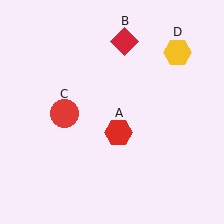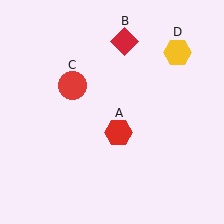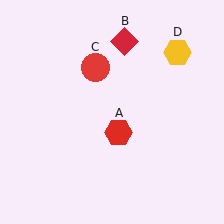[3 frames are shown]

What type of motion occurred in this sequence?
The red circle (object C) rotated clockwise around the center of the scene.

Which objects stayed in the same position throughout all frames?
Red hexagon (object A) and red diamond (object B) and yellow hexagon (object D) remained stationary.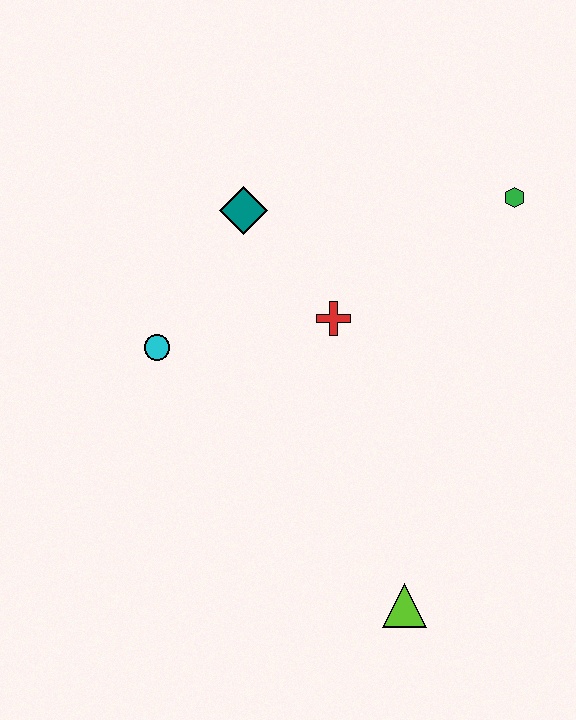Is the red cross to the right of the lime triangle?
No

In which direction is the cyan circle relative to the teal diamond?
The cyan circle is below the teal diamond.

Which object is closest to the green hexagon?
The red cross is closest to the green hexagon.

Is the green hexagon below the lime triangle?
No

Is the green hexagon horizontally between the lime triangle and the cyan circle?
No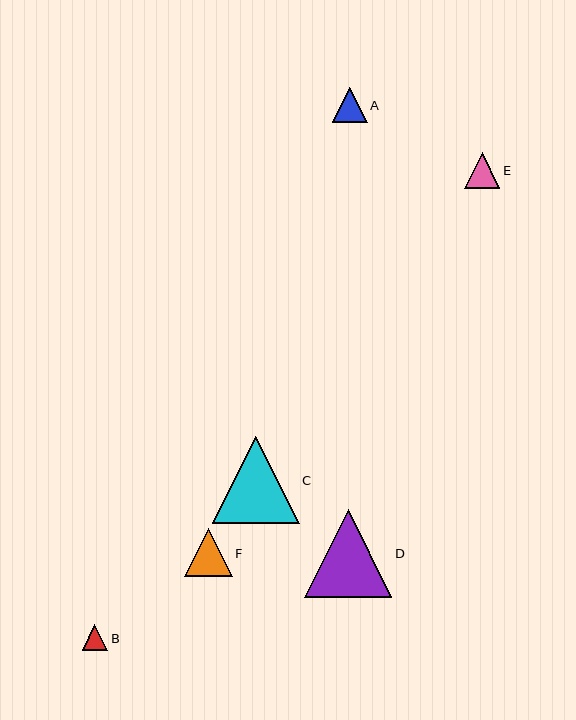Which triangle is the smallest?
Triangle B is the smallest with a size of approximately 26 pixels.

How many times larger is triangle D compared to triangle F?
Triangle D is approximately 1.8 times the size of triangle F.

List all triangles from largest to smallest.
From largest to smallest: D, C, F, E, A, B.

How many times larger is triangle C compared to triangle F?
Triangle C is approximately 1.8 times the size of triangle F.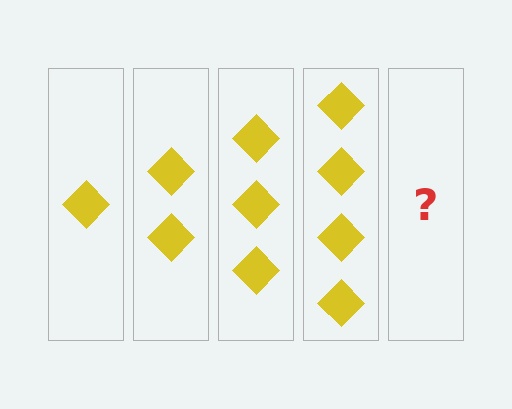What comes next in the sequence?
The next element should be 5 diamonds.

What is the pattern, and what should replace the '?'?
The pattern is that each step adds one more diamond. The '?' should be 5 diamonds.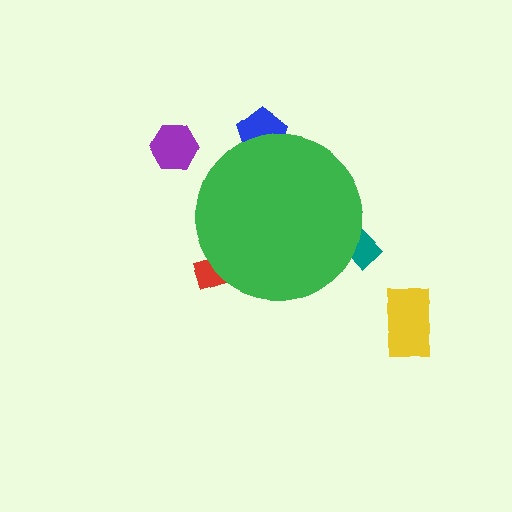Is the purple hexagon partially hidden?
No, the purple hexagon is fully visible.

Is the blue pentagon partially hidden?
Yes, the blue pentagon is partially hidden behind the green circle.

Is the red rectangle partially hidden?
Yes, the red rectangle is partially hidden behind the green circle.